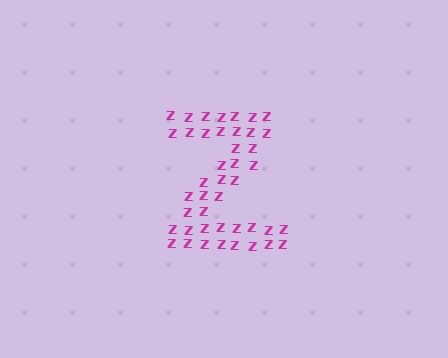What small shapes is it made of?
It is made of small letter Z's.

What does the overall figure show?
The overall figure shows the letter Z.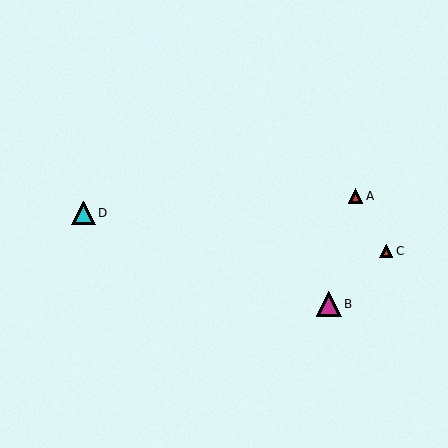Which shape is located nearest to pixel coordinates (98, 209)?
The cyan triangle (labeled D) at (83, 213) is nearest to that location.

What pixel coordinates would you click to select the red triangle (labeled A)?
Click at (356, 196) to select the red triangle A.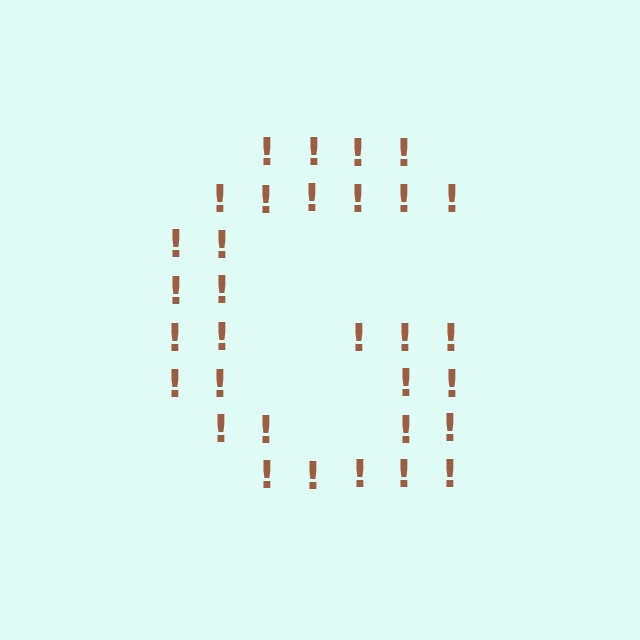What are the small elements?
The small elements are exclamation marks.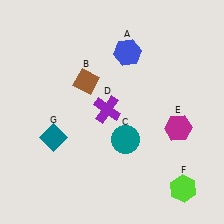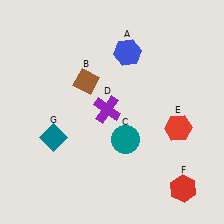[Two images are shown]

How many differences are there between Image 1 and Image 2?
There are 2 differences between the two images.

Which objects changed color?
E changed from magenta to red. F changed from lime to red.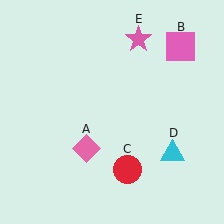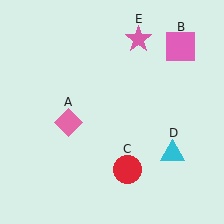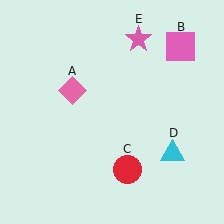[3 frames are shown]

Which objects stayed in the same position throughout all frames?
Pink square (object B) and red circle (object C) and cyan triangle (object D) and pink star (object E) remained stationary.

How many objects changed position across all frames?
1 object changed position: pink diamond (object A).